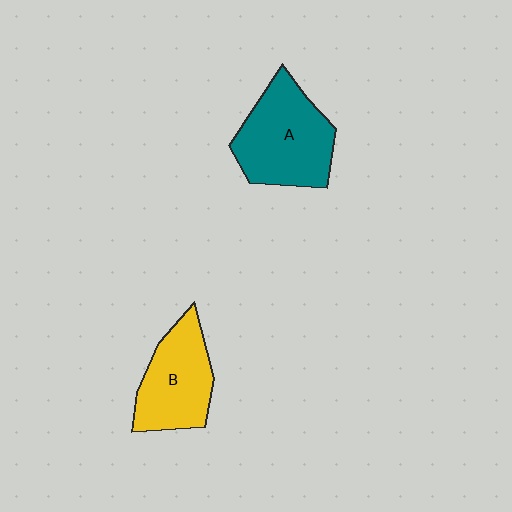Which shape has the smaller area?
Shape B (yellow).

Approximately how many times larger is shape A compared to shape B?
Approximately 1.2 times.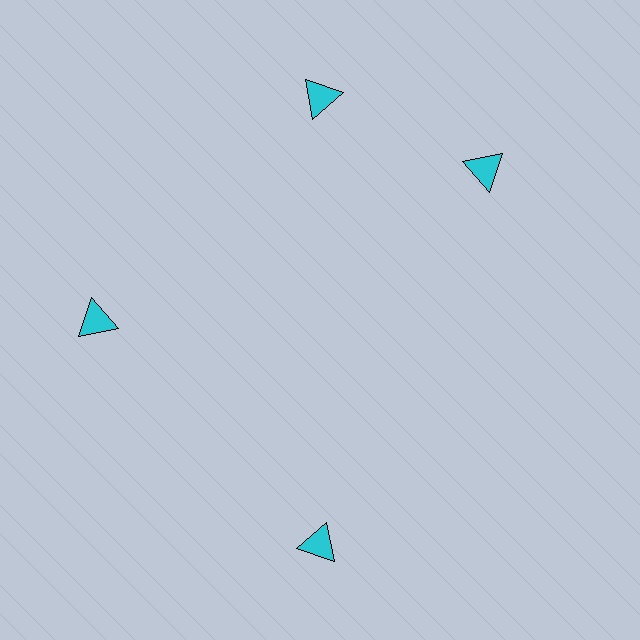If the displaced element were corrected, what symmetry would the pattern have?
It would have 4-fold rotational symmetry — the pattern would map onto itself every 90 degrees.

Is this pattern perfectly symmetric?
No. The 4 cyan triangles are arranged in a ring, but one element near the 3 o'clock position is rotated out of alignment along the ring, breaking the 4-fold rotational symmetry.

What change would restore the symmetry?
The symmetry would be restored by rotating it back into even spacing with its neighbors so that all 4 triangles sit at equal angles and equal distance from the center.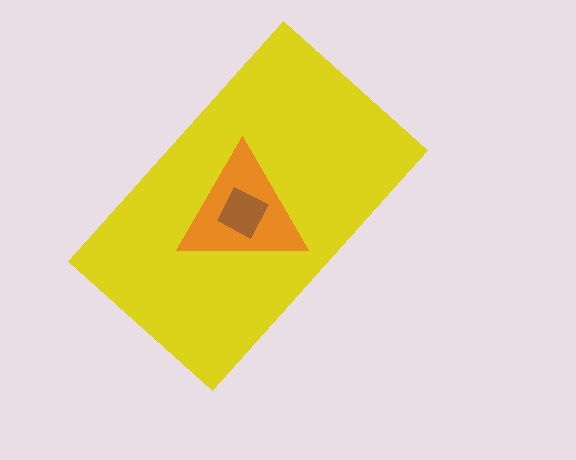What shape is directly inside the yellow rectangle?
The orange triangle.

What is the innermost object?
The brown square.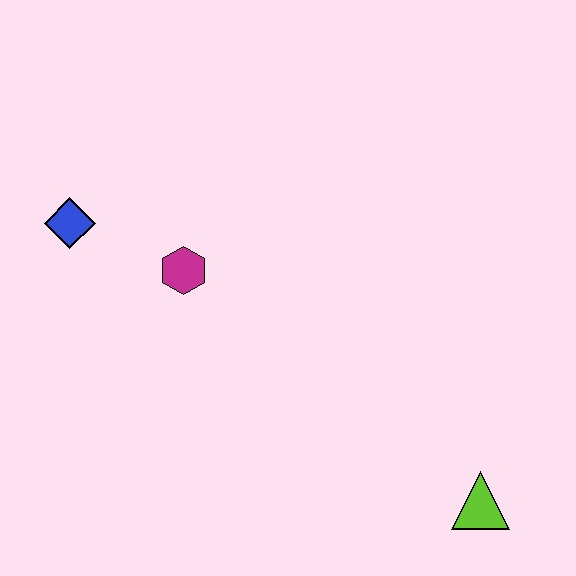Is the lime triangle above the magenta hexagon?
No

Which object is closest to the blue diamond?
The magenta hexagon is closest to the blue diamond.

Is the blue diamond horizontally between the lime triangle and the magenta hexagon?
No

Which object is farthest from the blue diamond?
The lime triangle is farthest from the blue diamond.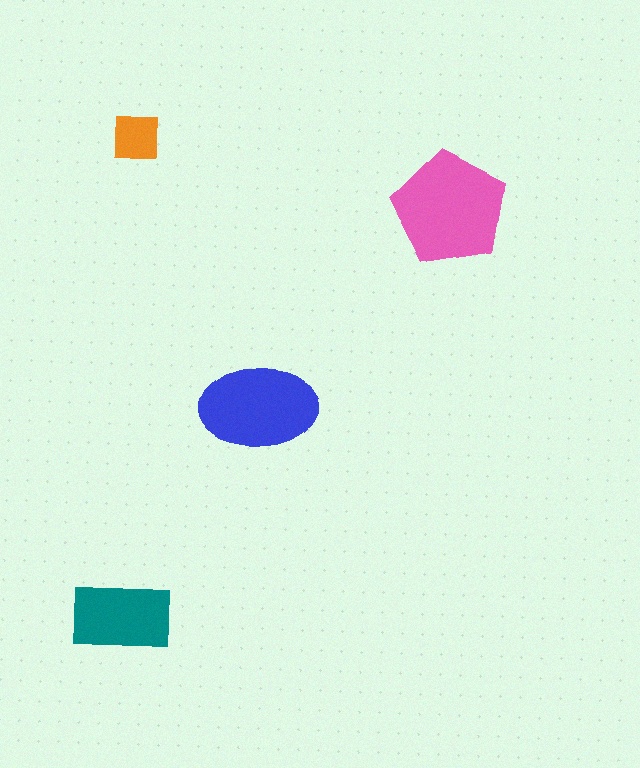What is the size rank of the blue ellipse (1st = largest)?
2nd.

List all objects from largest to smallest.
The pink pentagon, the blue ellipse, the teal rectangle, the orange square.